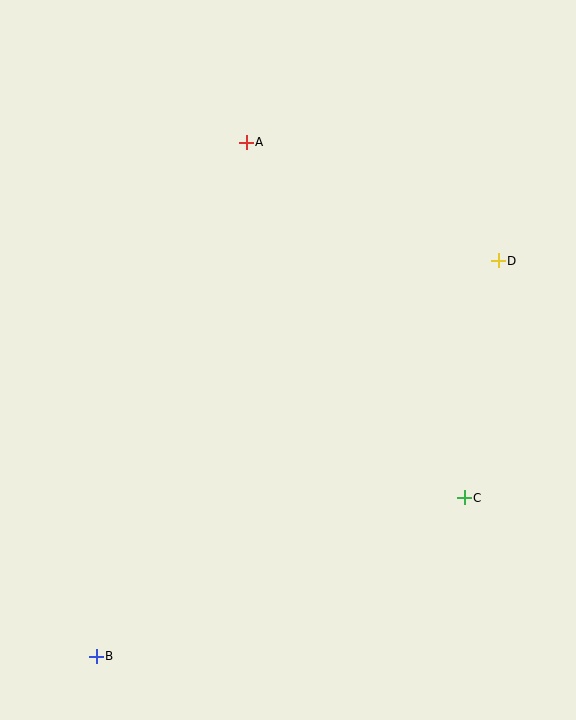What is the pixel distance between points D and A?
The distance between D and A is 278 pixels.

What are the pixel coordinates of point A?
Point A is at (246, 142).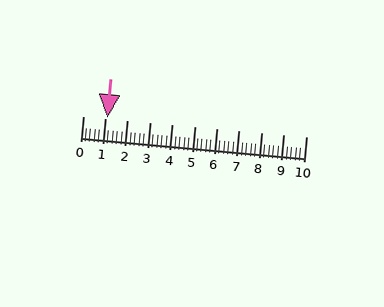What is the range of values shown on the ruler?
The ruler shows values from 0 to 10.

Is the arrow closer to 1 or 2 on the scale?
The arrow is closer to 1.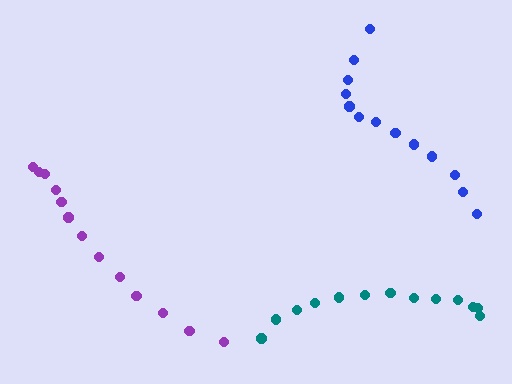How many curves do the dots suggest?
There are 3 distinct paths.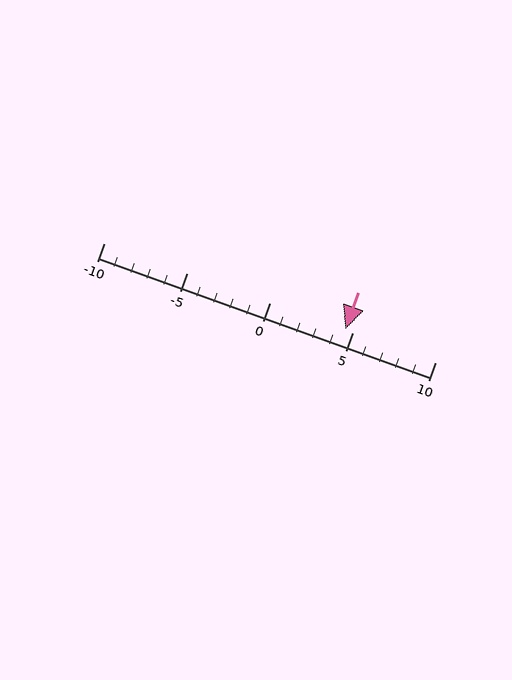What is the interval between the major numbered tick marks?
The major tick marks are spaced 5 units apart.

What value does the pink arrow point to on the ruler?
The pink arrow points to approximately 5.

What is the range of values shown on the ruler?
The ruler shows values from -10 to 10.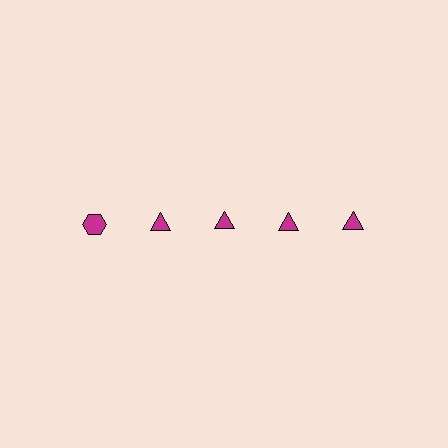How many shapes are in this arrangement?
There are 5 shapes arranged in a grid pattern.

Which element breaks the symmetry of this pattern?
The magenta hexagon in the top row, leftmost column breaks the symmetry. All other shapes are magenta triangles.